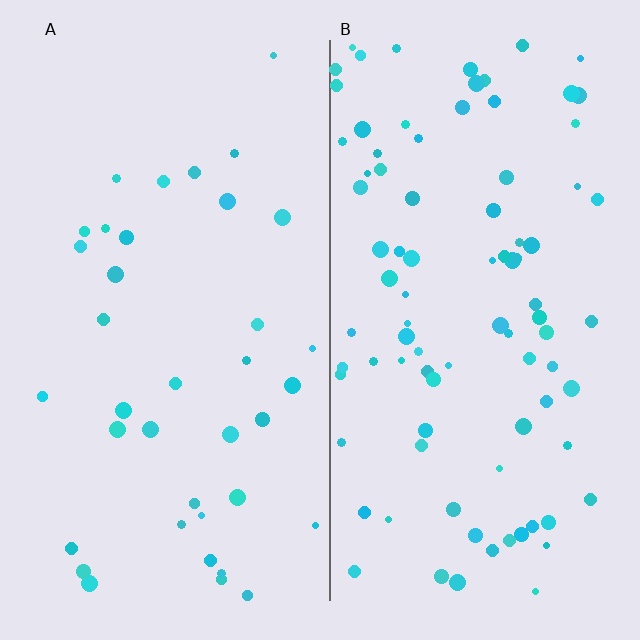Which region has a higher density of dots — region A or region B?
B (the right).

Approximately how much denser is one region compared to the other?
Approximately 2.4× — region B over region A.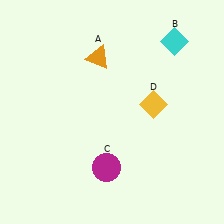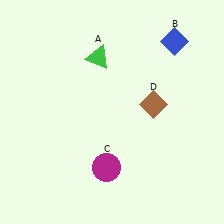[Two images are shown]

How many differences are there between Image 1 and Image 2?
There are 3 differences between the two images.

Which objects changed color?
A changed from orange to green. B changed from cyan to blue. D changed from yellow to brown.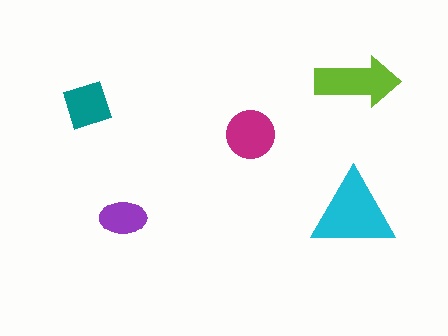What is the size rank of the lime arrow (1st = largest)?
2nd.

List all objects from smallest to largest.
The purple ellipse, the teal diamond, the magenta circle, the lime arrow, the cyan triangle.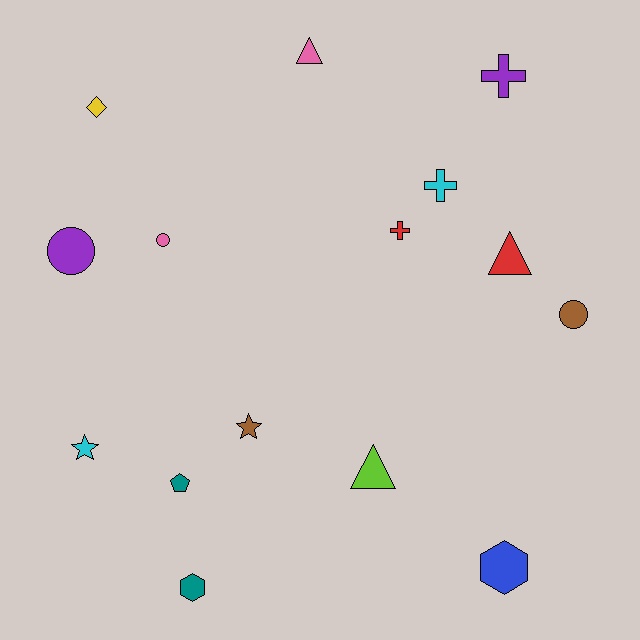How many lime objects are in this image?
There is 1 lime object.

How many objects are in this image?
There are 15 objects.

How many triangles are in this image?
There are 3 triangles.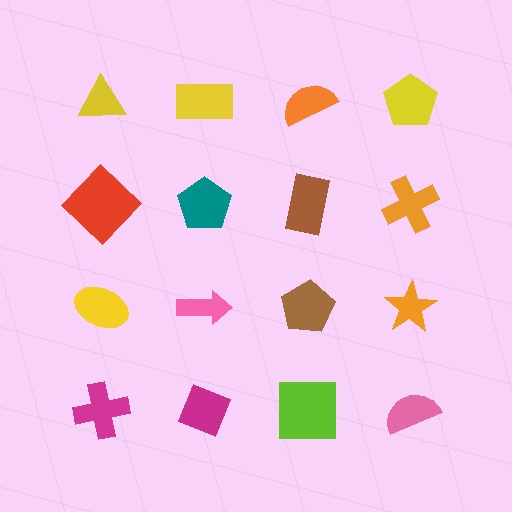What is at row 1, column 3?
An orange semicircle.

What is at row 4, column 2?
A magenta diamond.